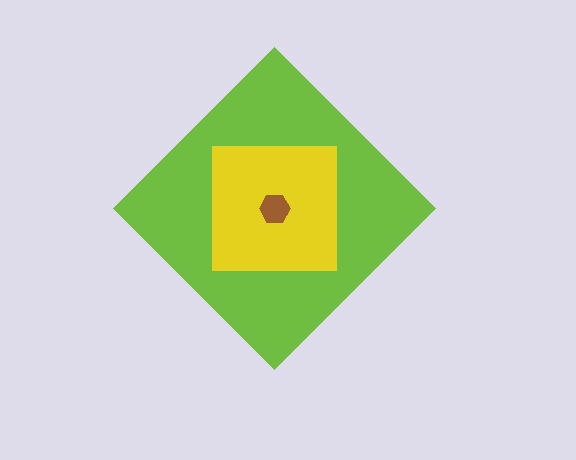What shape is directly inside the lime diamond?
The yellow square.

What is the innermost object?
The brown hexagon.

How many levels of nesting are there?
3.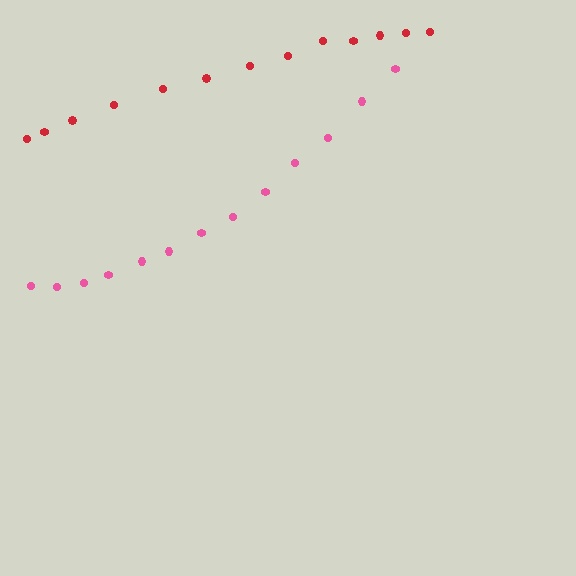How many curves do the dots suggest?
There are 2 distinct paths.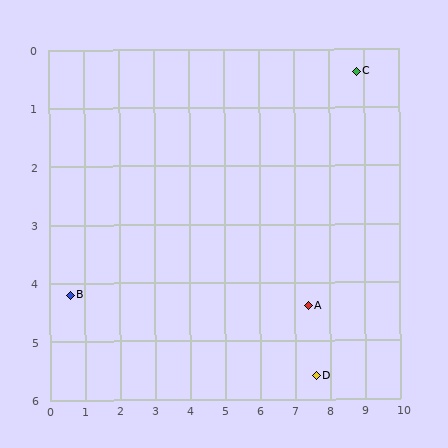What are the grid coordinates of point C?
Point C is at approximately (8.8, 0.4).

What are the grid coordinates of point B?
Point B is at approximately (0.6, 4.2).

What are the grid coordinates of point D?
Point D is at approximately (7.6, 5.6).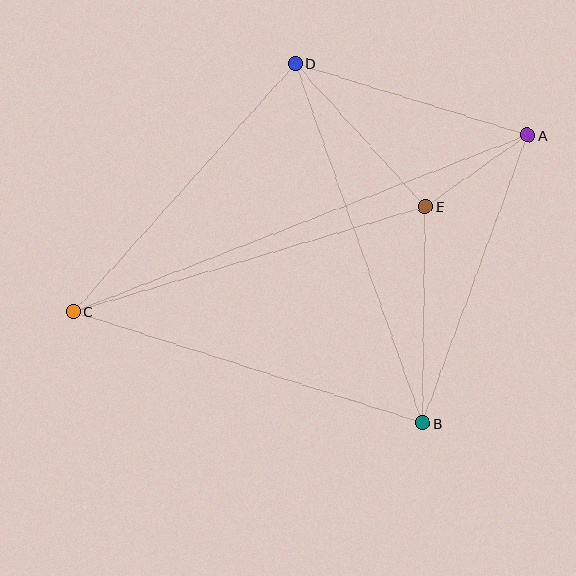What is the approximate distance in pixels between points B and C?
The distance between B and C is approximately 366 pixels.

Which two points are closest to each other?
Points A and E are closest to each other.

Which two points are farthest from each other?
Points A and C are farthest from each other.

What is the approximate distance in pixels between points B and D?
The distance between B and D is approximately 382 pixels.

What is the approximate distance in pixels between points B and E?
The distance between B and E is approximately 216 pixels.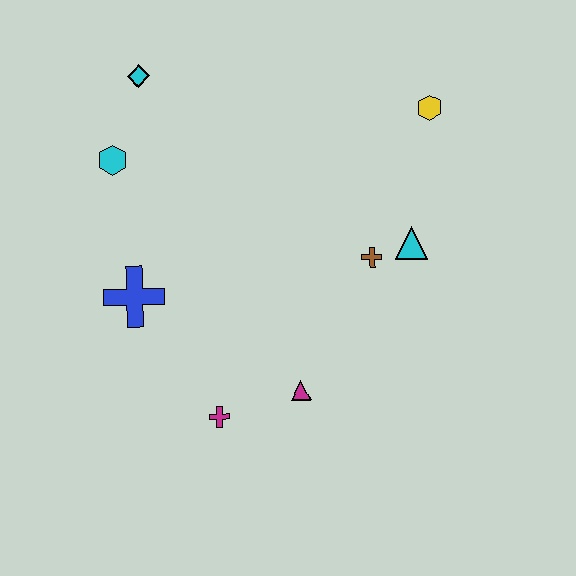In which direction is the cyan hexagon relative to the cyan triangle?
The cyan hexagon is to the left of the cyan triangle.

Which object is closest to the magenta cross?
The magenta triangle is closest to the magenta cross.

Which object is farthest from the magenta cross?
The yellow hexagon is farthest from the magenta cross.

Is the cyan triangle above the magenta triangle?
Yes